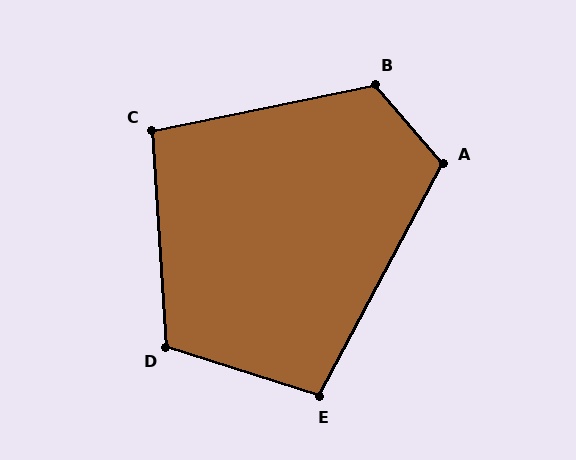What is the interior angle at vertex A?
Approximately 111 degrees (obtuse).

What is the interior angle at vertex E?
Approximately 100 degrees (obtuse).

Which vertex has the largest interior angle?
B, at approximately 120 degrees.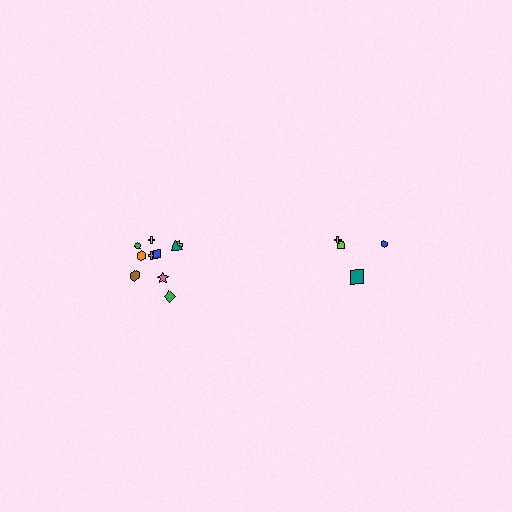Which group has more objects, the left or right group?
The left group.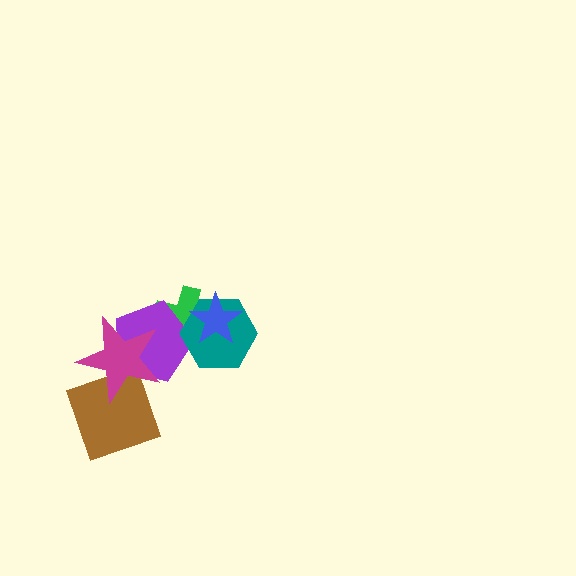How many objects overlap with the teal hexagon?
3 objects overlap with the teal hexagon.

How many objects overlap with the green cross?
3 objects overlap with the green cross.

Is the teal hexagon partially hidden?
Yes, it is partially covered by another shape.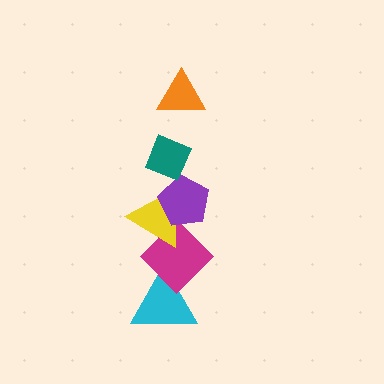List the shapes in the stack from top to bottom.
From top to bottom: the orange triangle, the teal diamond, the purple pentagon, the yellow triangle, the magenta diamond, the cyan triangle.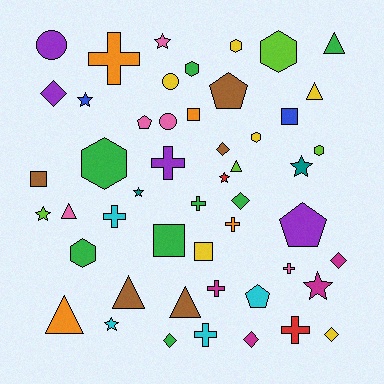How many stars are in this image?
There are 8 stars.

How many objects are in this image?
There are 50 objects.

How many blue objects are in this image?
There are 2 blue objects.